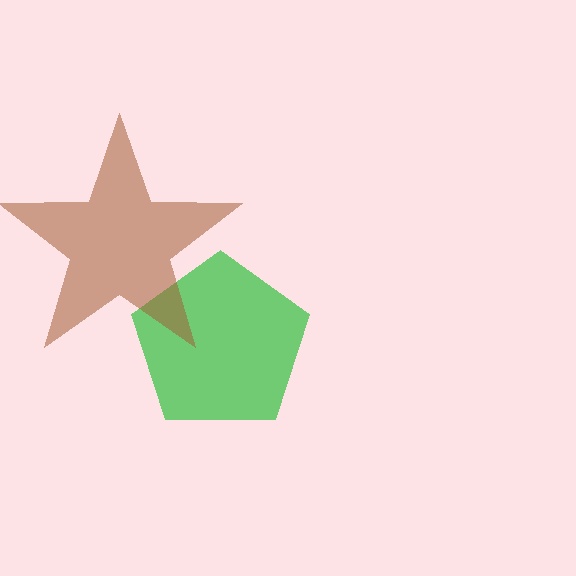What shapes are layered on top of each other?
The layered shapes are: a green pentagon, a brown star.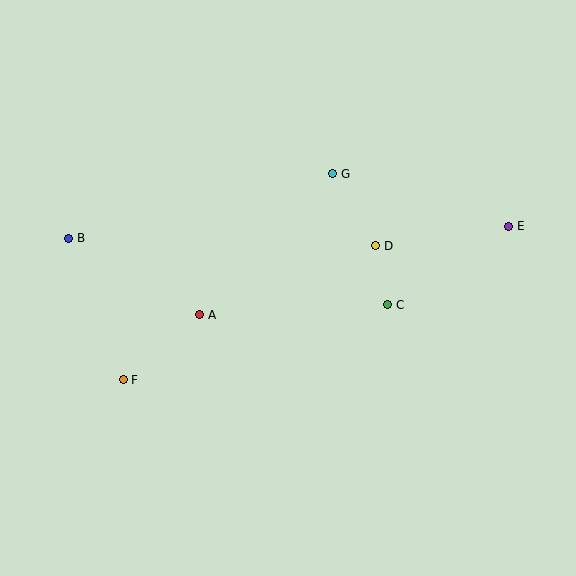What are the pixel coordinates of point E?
Point E is at (509, 226).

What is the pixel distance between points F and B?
The distance between F and B is 152 pixels.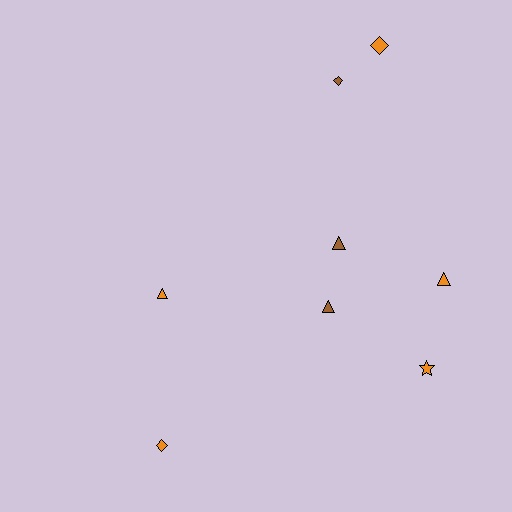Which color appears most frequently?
Orange, with 5 objects.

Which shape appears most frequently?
Triangle, with 4 objects.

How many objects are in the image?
There are 8 objects.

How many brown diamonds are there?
There is 1 brown diamond.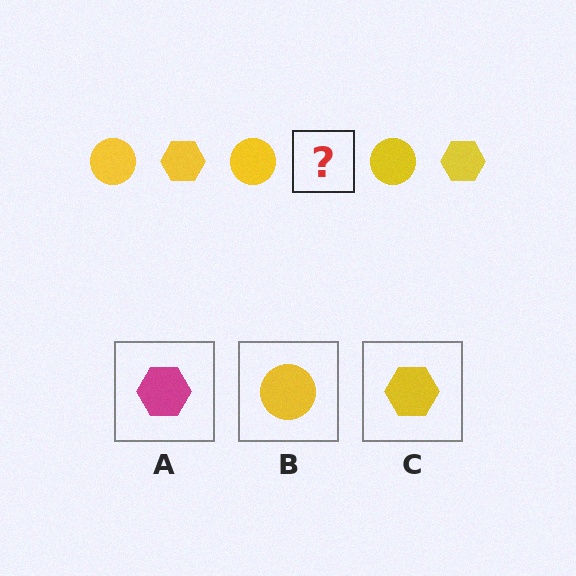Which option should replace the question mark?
Option C.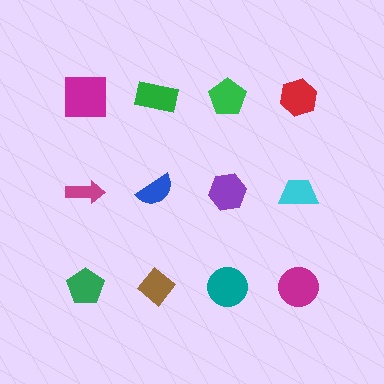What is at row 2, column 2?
A blue semicircle.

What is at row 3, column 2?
A brown diamond.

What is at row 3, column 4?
A magenta circle.